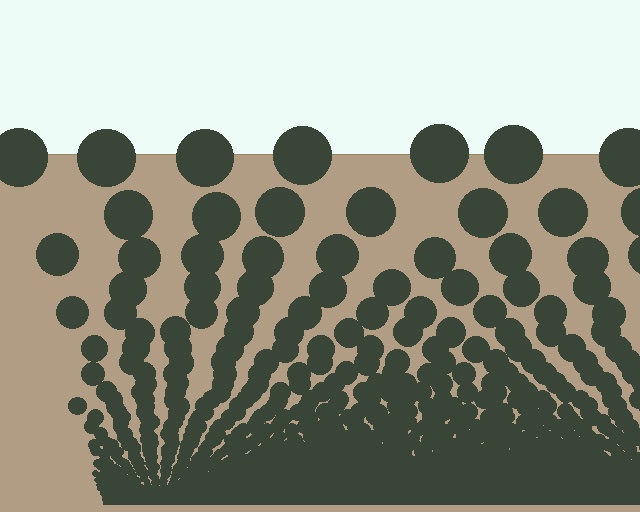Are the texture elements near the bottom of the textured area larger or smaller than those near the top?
Smaller. The gradient is inverted — elements near the bottom are smaller and denser.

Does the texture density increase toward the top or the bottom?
Density increases toward the bottom.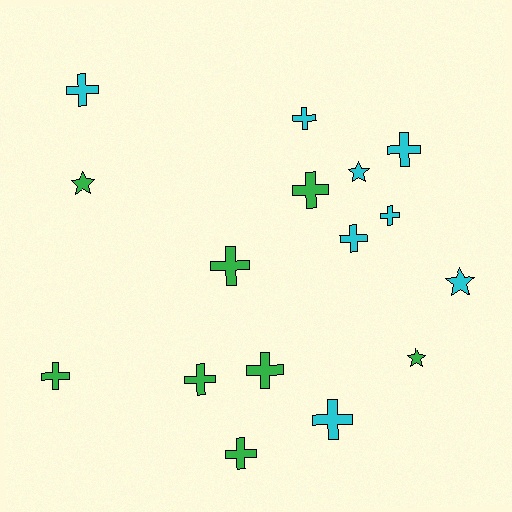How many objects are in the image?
There are 16 objects.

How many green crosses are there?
There are 6 green crosses.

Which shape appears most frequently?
Cross, with 12 objects.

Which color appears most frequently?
Green, with 8 objects.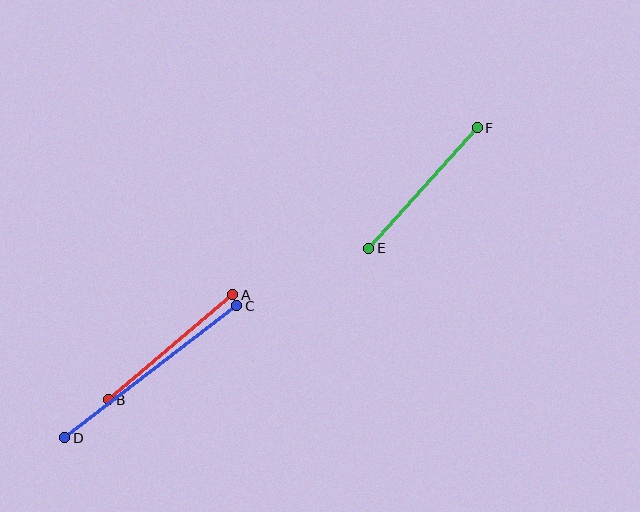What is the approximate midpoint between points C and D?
The midpoint is at approximately (151, 372) pixels.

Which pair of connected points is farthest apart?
Points C and D are farthest apart.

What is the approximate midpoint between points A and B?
The midpoint is at approximately (171, 347) pixels.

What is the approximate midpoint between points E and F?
The midpoint is at approximately (423, 188) pixels.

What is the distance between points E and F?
The distance is approximately 162 pixels.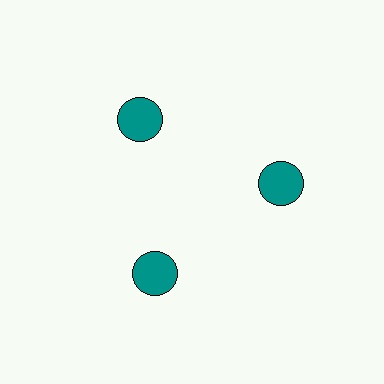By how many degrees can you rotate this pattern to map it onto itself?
The pattern maps onto itself every 120 degrees of rotation.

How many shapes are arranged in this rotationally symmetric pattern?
There are 3 shapes, arranged in 3 groups of 1.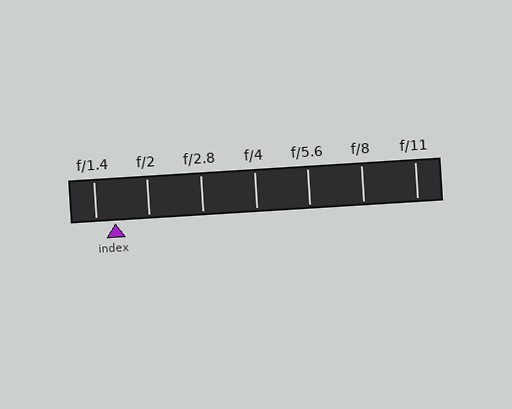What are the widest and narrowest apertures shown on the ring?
The widest aperture shown is f/1.4 and the narrowest is f/11.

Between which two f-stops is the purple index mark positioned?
The index mark is between f/1.4 and f/2.